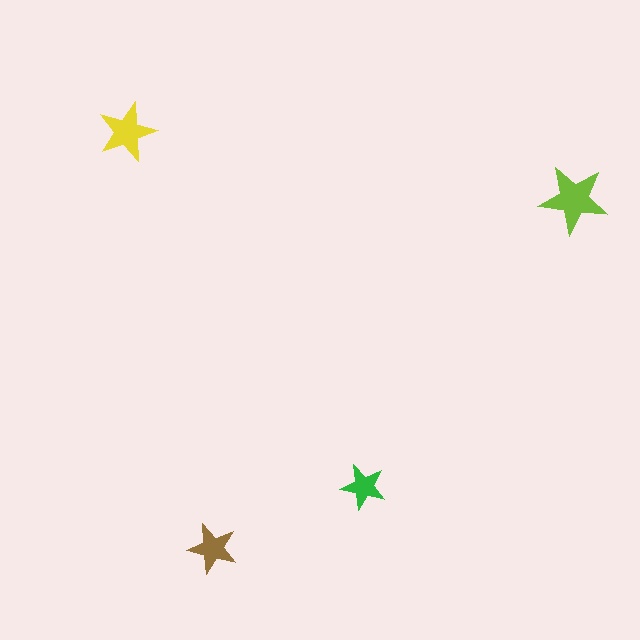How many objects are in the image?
There are 4 objects in the image.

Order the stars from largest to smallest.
the lime one, the yellow one, the brown one, the green one.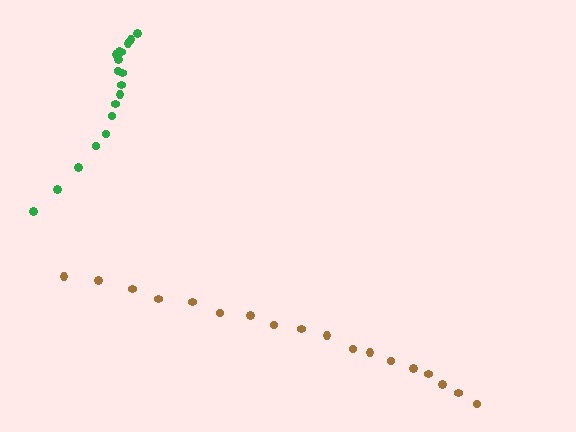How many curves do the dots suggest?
There are 2 distinct paths.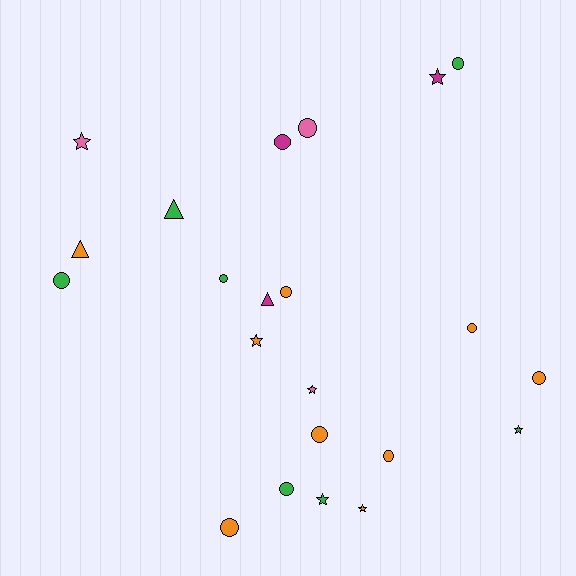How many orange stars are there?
There are 2 orange stars.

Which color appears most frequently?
Orange, with 9 objects.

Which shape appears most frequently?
Circle, with 12 objects.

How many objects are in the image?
There are 22 objects.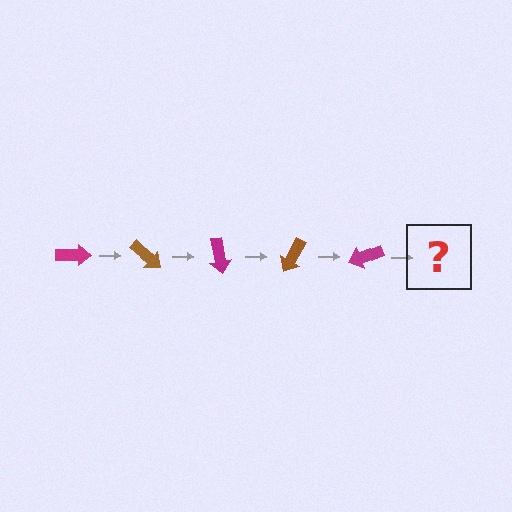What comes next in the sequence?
The next element should be a brown arrow, rotated 200 degrees from the start.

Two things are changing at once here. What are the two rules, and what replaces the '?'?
The two rules are that it rotates 40 degrees each step and the color cycles through magenta and brown. The '?' should be a brown arrow, rotated 200 degrees from the start.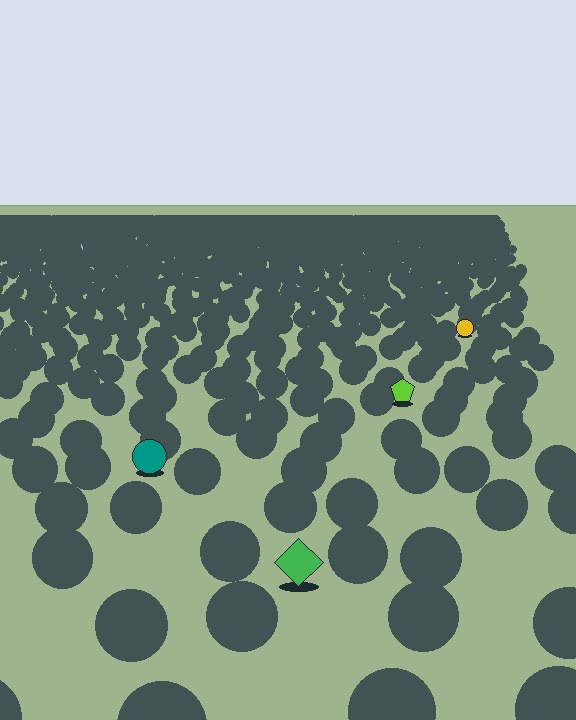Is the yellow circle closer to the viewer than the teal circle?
No. The teal circle is closer — you can tell from the texture gradient: the ground texture is coarser near it.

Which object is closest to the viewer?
The green diamond is closest. The texture marks near it are larger and more spread out.